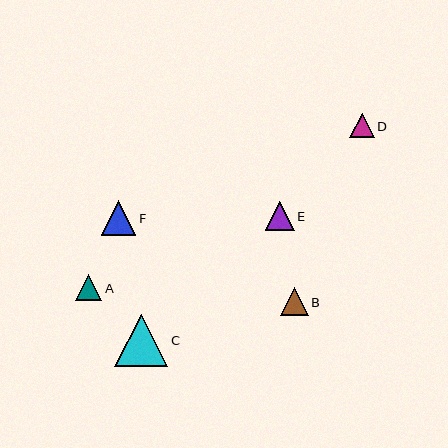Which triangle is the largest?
Triangle C is the largest with a size of approximately 53 pixels.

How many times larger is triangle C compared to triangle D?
Triangle C is approximately 2.1 times the size of triangle D.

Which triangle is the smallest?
Triangle D is the smallest with a size of approximately 25 pixels.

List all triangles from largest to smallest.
From largest to smallest: C, F, E, B, A, D.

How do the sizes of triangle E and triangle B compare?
Triangle E and triangle B are approximately the same size.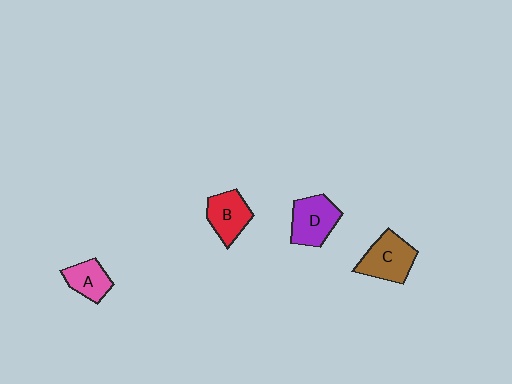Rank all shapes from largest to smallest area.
From largest to smallest: C (brown), D (purple), B (red), A (pink).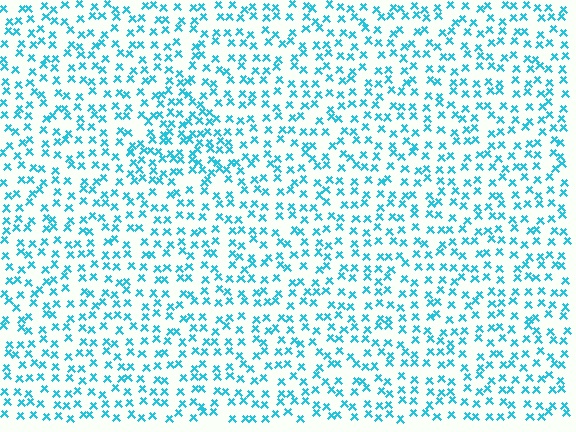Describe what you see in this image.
The image contains small cyan elements arranged at two different densities. A triangle-shaped region is visible where the elements are more densely packed than the surrounding area.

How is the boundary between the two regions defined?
The boundary is defined by a change in element density (approximately 1.6x ratio). All elements are the same color, size, and shape.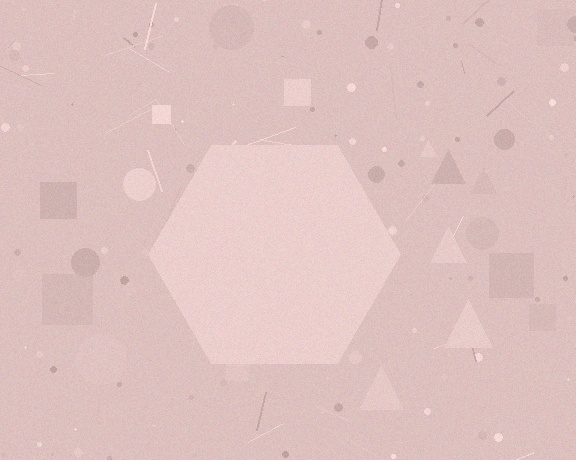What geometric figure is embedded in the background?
A hexagon is embedded in the background.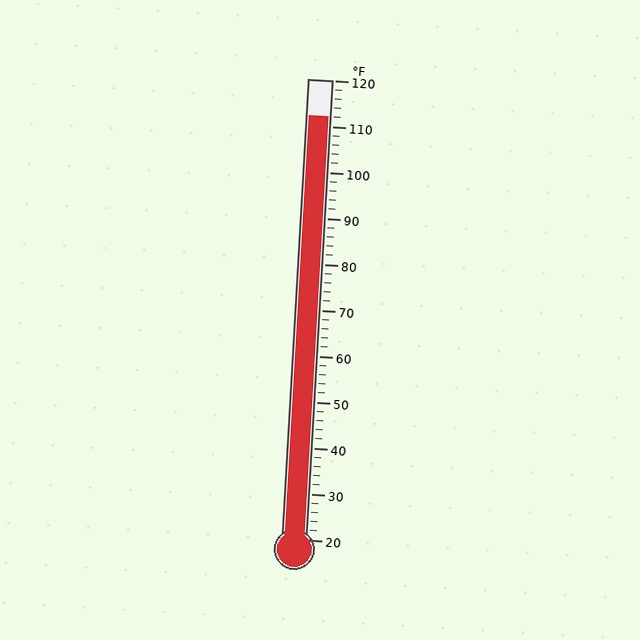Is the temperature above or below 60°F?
The temperature is above 60°F.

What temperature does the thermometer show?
The thermometer shows approximately 112°F.